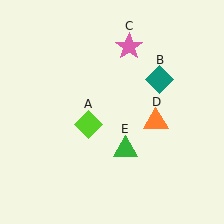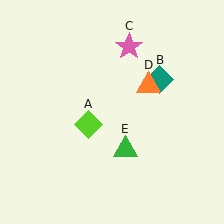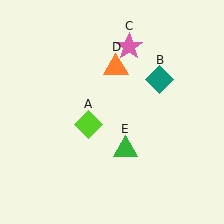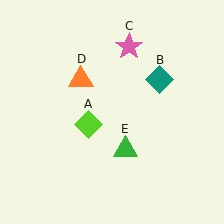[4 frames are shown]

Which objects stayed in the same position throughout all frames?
Lime diamond (object A) and teal diamond (object B) and pink star (object C) and green triangle (object E) remained stationary.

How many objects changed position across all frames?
1 object changed position: orange triangle (object D).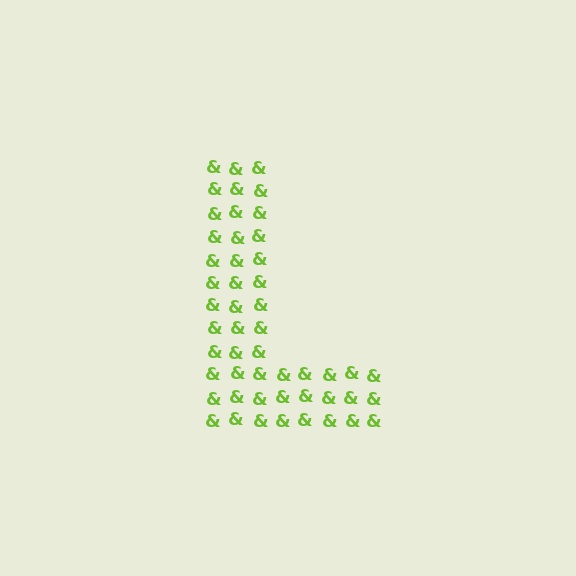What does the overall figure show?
The overall figure shows the letter L.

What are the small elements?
The small elements are ampersands.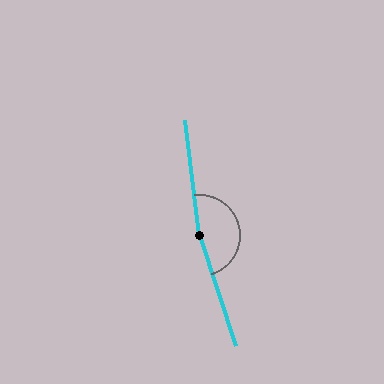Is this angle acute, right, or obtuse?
It is obtuse.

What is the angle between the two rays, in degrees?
Approximately 169 degrees.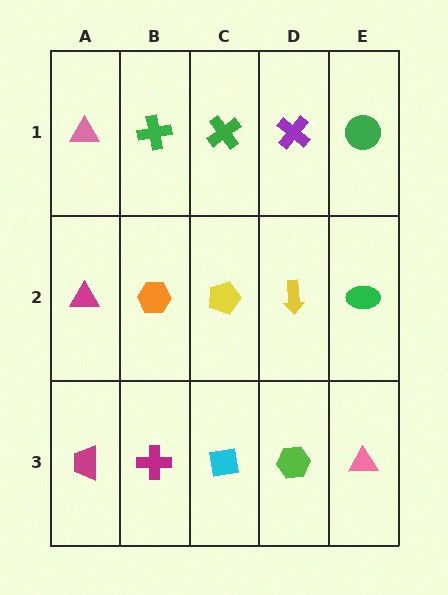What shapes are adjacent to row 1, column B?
An orange hexagon (row 2, column B), a pink triangle (row 1, column A), a green cross (row 1, column C).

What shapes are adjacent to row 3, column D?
A yellow arrow (row 2, column D), a cyan square (row 3, column C), a pink triangle (row 3, column E).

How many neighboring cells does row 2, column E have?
3.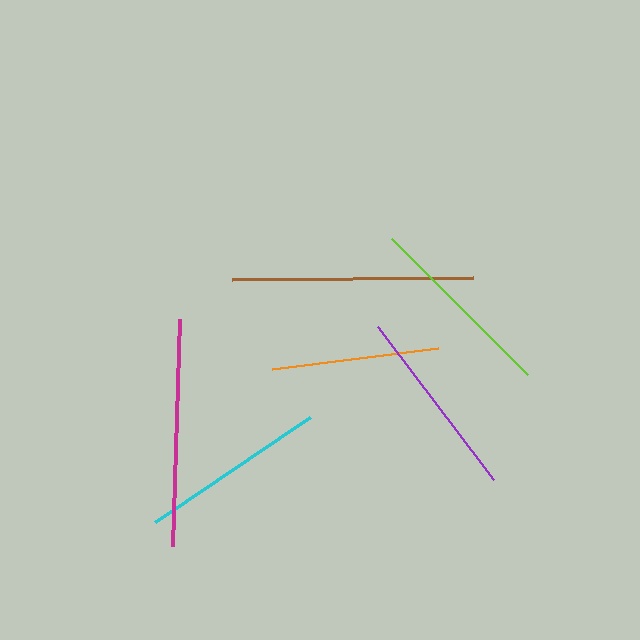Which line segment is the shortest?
The orange line is the shortest at approximately 167 pixels.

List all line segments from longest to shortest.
From longest to shortest: brown, magenta, lime, purple, cyan, orange.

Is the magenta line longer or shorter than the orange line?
The magenta line is longer than the orange line.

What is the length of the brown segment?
The brown segment is approximately 240 pixels long.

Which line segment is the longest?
The brown line is the longest at approximately 240 pixels.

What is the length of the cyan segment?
The cyan segment is approximately 188 pixels long.